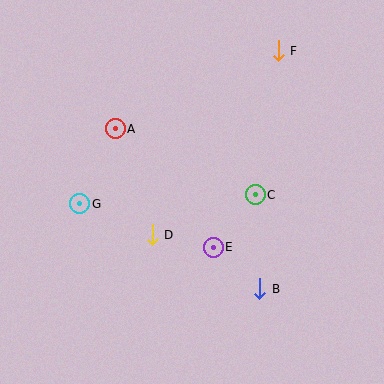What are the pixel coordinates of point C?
Point C is at (255, 195).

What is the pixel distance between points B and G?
The distance between B and G is 199 pixels.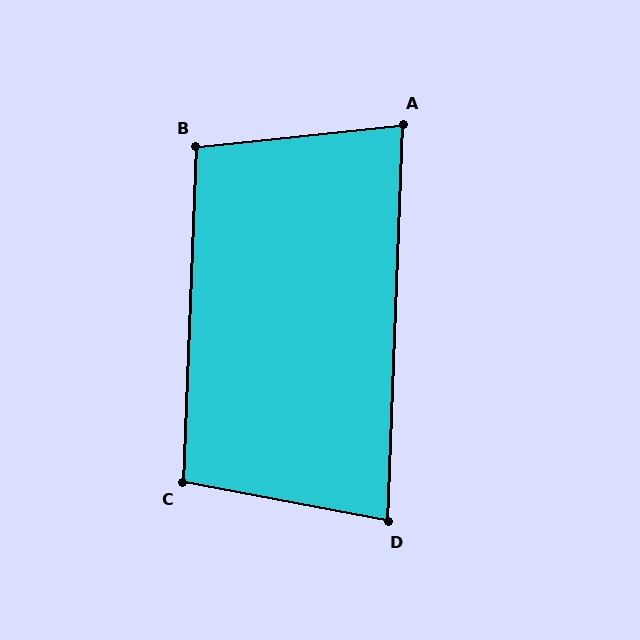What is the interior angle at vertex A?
Approximately 82 degrees (acute).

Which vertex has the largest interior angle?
B, at approximately 99 degrees.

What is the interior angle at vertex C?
Approximately 98 degrees (obtuse).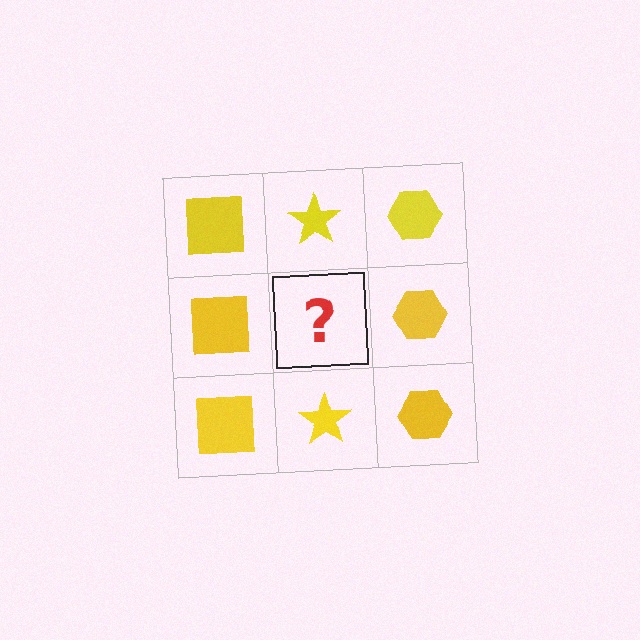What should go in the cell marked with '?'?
The missing cell should contain a yellow star.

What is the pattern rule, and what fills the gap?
The rule is that each column has a consistent shape. The gap should be filled with a yellow star.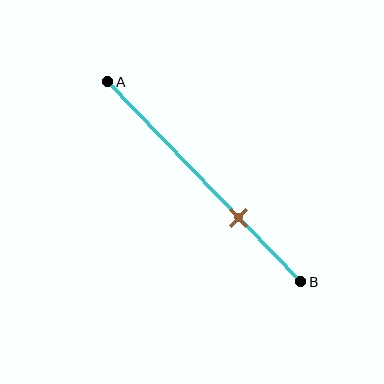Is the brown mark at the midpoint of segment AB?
No, the mark is at about 70% from A, not at the 50% midpoint.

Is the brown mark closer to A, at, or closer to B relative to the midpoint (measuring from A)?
The brown mark is closer to point B than the midpoint of segment AB.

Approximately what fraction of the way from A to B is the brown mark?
The brown mark is approximately 70% of the way from A to B.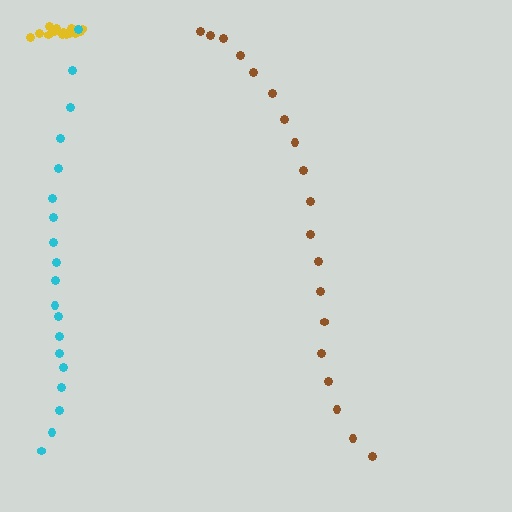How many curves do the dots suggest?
There are 3 distinct paths.